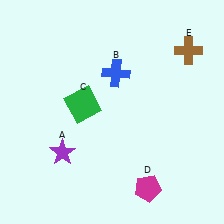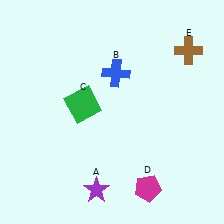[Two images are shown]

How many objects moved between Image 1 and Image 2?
1 object moved between the two images.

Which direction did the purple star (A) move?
The purple star (A) moved down.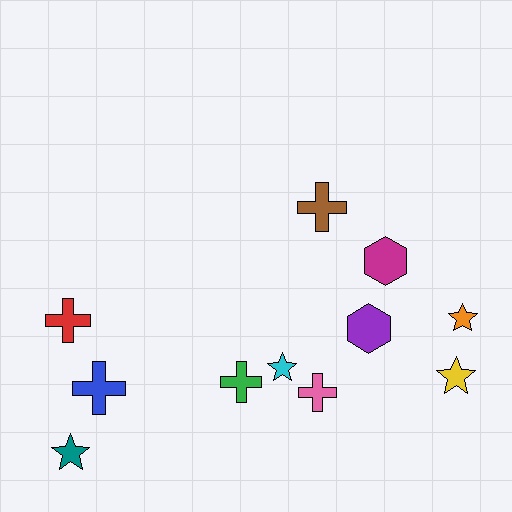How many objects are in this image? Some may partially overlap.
There are 11 objects.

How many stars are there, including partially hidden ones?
There are 4 stars.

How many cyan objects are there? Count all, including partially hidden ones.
There is 1 cyan object.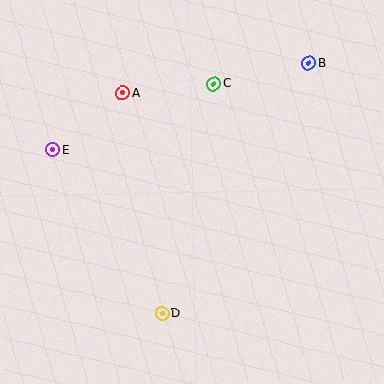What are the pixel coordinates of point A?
Point A is at (122, 93).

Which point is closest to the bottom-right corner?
Point D is closest to the bottom-right corner.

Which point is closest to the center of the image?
Point C at (213, 84) is closest to the center.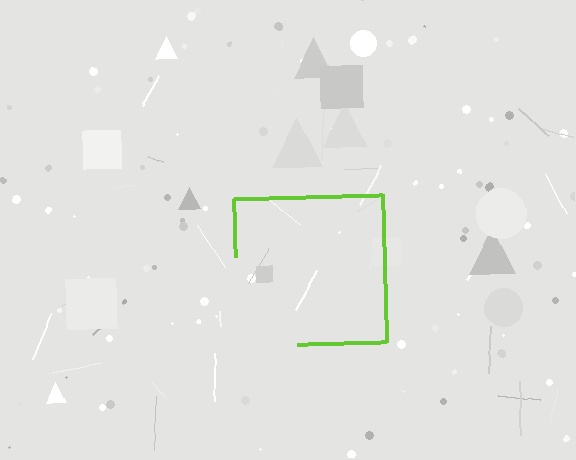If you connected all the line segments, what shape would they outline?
They would outline a square.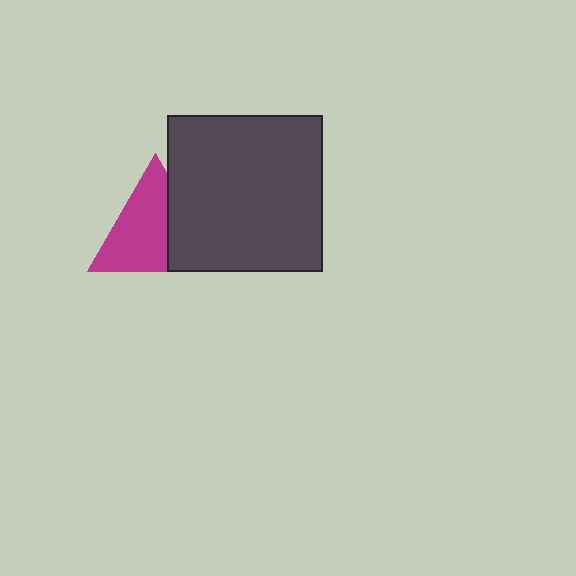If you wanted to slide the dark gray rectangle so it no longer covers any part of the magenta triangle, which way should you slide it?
Slide it right — that is the most direct way to separate the two shapes.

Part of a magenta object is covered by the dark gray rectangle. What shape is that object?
It is a triangle.